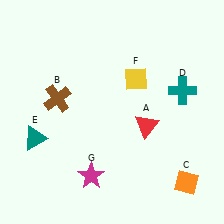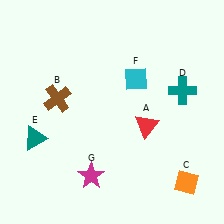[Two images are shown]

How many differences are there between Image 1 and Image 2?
There is 1 difference between the two images.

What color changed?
The diamond (F) changed from yellow in Image 1 to cyan in Image 2.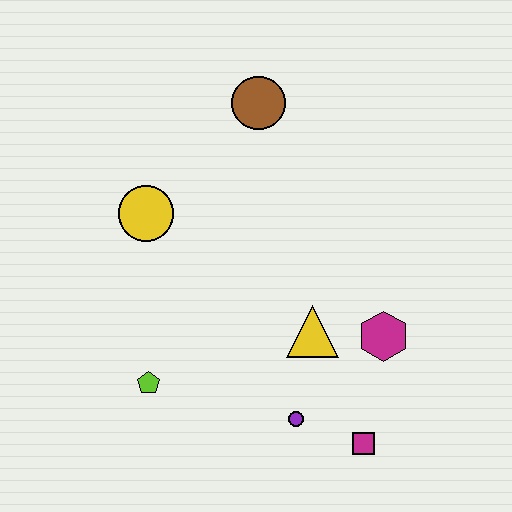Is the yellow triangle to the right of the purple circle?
Yes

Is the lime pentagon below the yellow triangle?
Yes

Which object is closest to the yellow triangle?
The magenta hexagon is closest to the yellow triangle.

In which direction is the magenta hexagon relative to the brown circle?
The magenta hexagon is below the brown circle.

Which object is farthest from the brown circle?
The magenta square is farthest from the brown circle.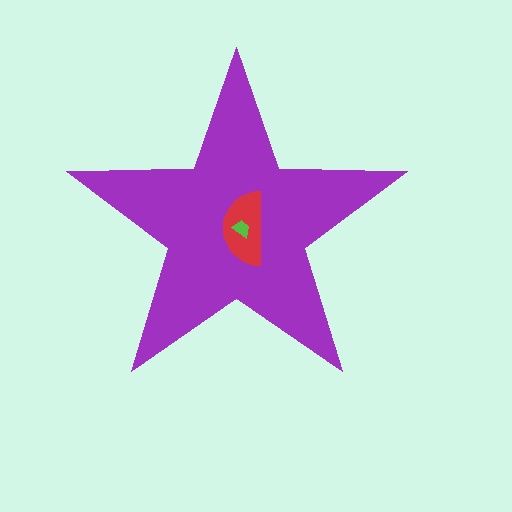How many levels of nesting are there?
3.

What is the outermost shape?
The purple star.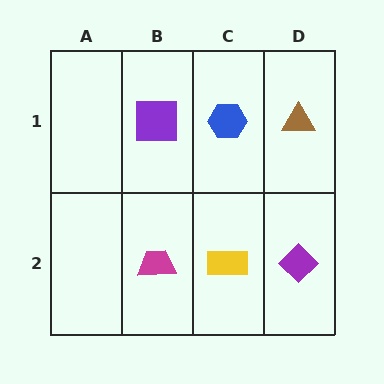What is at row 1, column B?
A purple square.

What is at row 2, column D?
A purple diamond.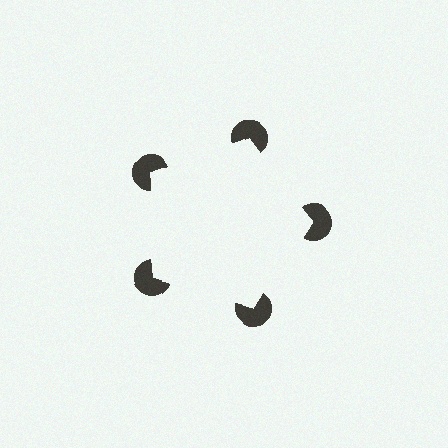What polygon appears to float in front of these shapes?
An illusory pentagon — its edges are inferred from the aligned wedge cuts in the pac-man discs, not physically drawn.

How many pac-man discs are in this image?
There are 5 — one at each vertex of the illusory pentagon.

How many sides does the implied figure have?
5 sides.